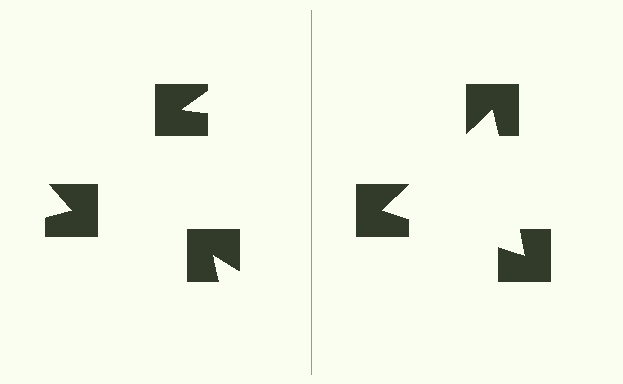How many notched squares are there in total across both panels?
6 — 3 on each side.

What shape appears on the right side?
An illusory triangle.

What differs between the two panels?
The notched squares are positioned identically on both sides; only the wedge orientations differ. On the right they align to a triangle; on the left they are misaligned.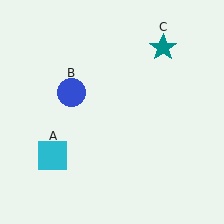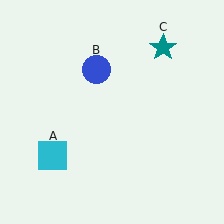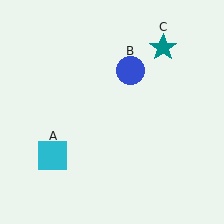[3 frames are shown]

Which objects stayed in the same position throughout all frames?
Cyan square (object A) and teal star (object C) remained stationary.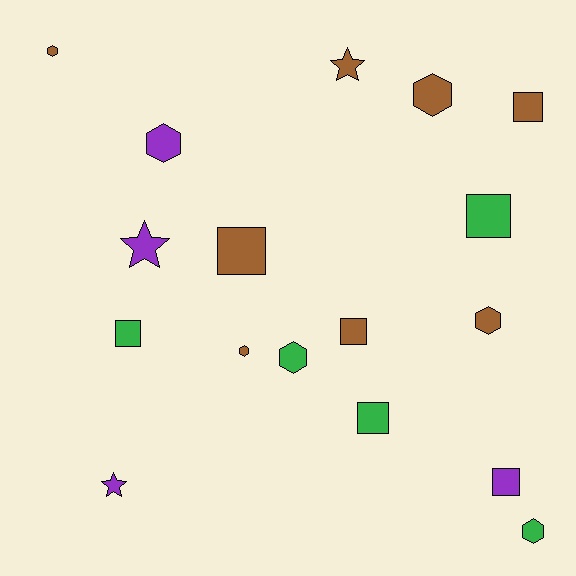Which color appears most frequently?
Brown, with 8 objects.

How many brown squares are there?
There are 3 brown squares.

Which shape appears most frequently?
Square, with 7 objects.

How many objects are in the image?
There are 17 objects.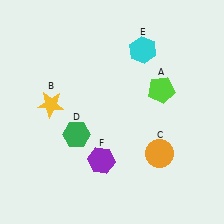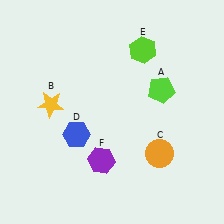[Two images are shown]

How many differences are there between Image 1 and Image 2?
There are 2 differences between the two images.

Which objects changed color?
D changed from green to blue. E changed from cyan to lime.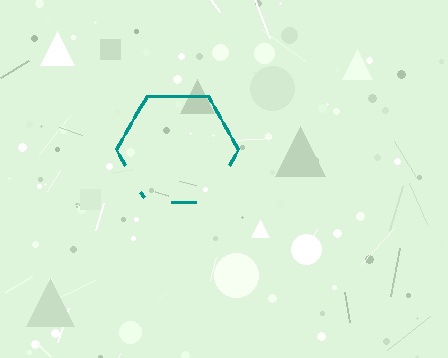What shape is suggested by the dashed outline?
The dashed outline suggests a hexagon.